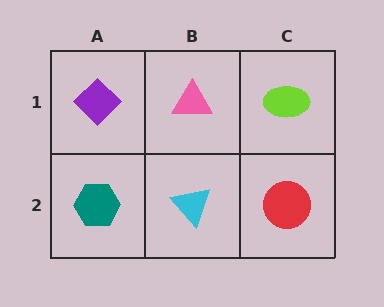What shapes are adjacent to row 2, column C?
A lime ellipse (row 1, column C), a cyan triangle (row 2, column B).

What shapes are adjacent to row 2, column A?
A purple diamond (row 1, column A), a cyan triangle (row 2, column B).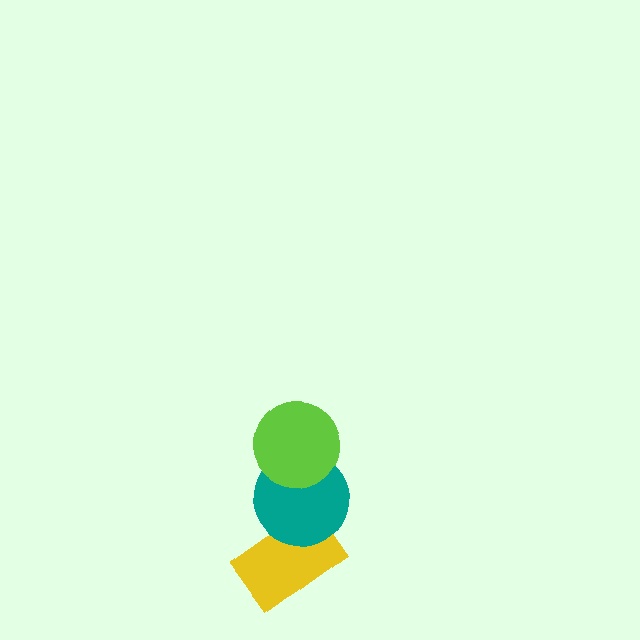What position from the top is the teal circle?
The teal circle is 2nd from the top.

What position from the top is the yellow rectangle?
The yellow rectangle is 3rd from the top.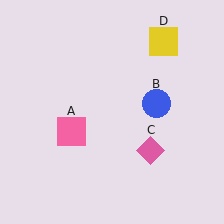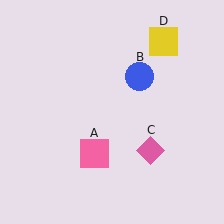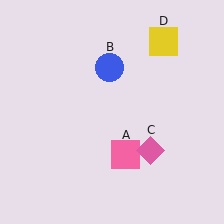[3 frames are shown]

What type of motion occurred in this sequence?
The pink square (object A), blue circle (object B) rotated counterclockwise around the center of the scene.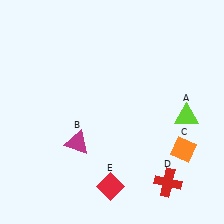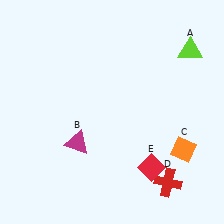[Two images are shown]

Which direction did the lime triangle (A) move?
The lime triangle (A) moved up.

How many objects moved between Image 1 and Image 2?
2 objects moved between the two images.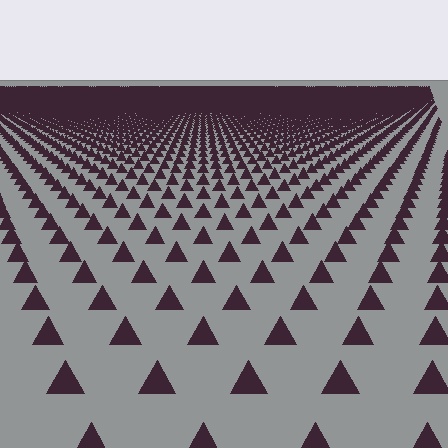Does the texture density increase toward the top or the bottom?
Density increases toward the top.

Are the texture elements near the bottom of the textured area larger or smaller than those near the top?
Larger. Near the bottom, elements are closer to the viewer and appear at a bigger on-screen size.